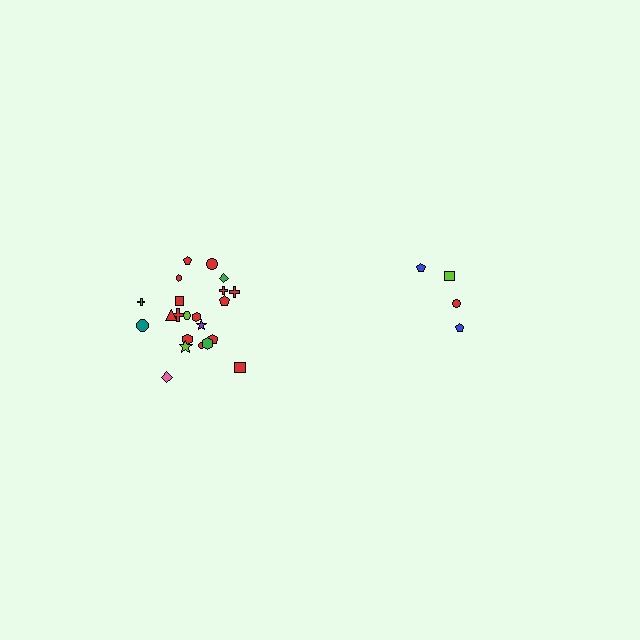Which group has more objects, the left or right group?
The left group.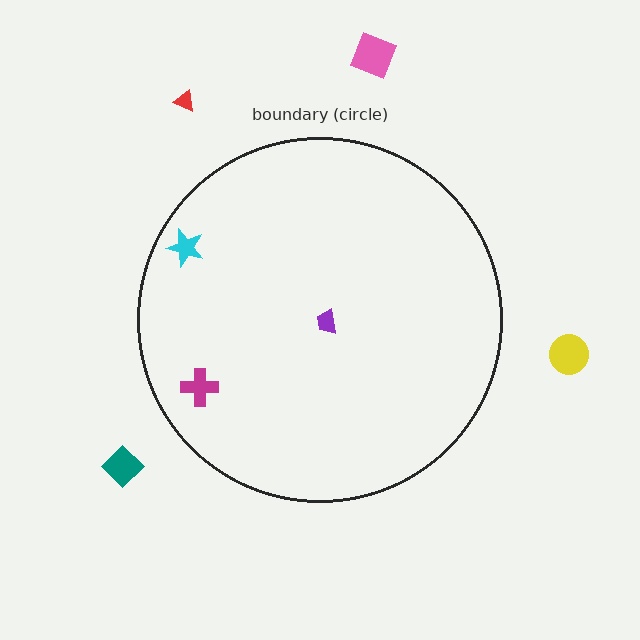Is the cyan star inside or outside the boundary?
Inside.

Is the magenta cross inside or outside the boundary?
Inside.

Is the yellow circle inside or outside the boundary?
Outside.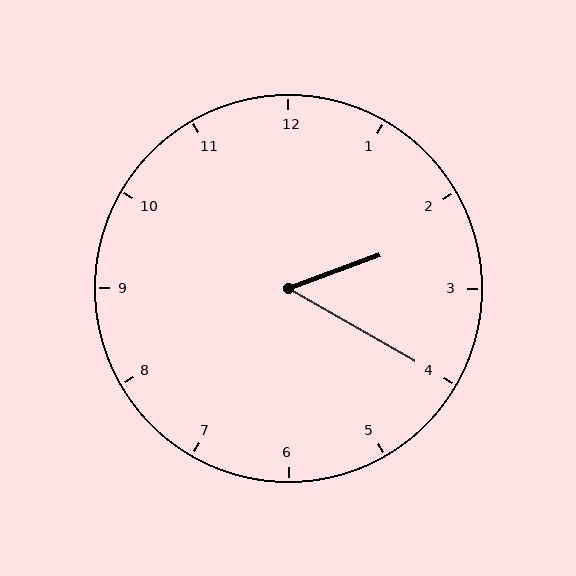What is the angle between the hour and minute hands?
Approximately 50 degrees.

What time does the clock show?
2:20.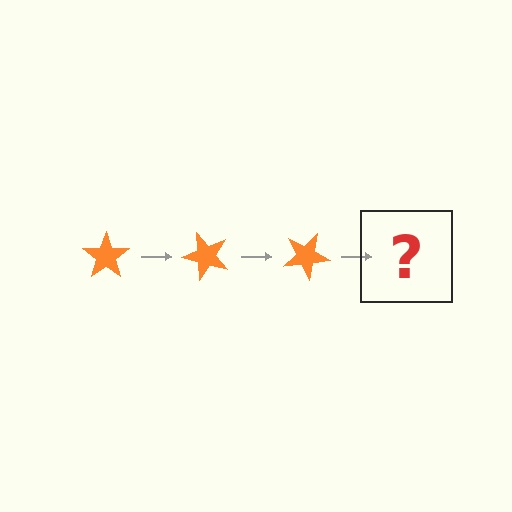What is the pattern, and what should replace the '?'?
The pattern is that the star rotates 50 degrees each step. The '?' should be an orange star rotated 150 degrees.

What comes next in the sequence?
The next element should be an orange star rotated 150 degrees.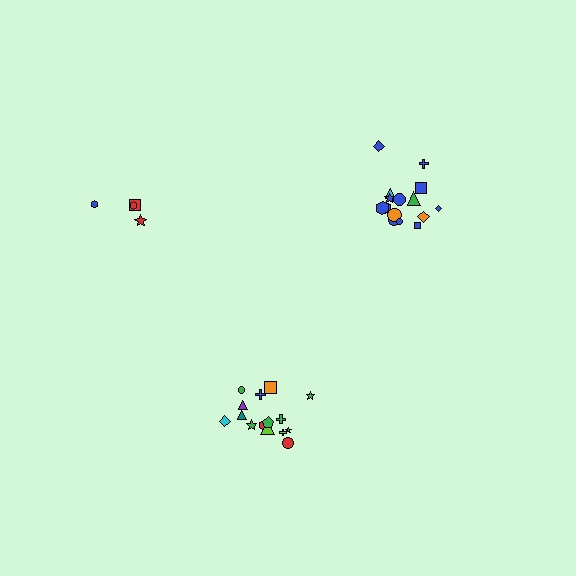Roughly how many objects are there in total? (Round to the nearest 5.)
Roughly 35 objects in total.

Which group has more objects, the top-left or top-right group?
The top-right group.